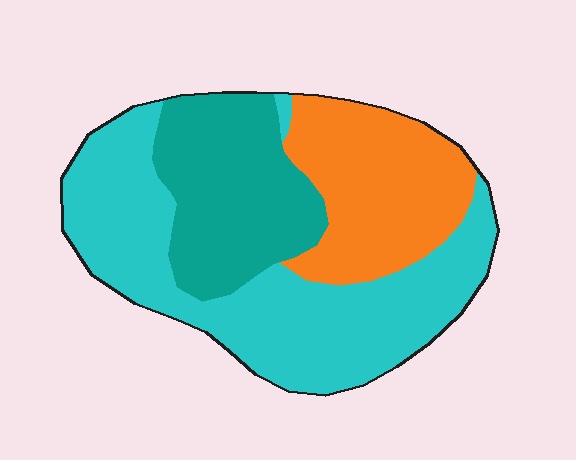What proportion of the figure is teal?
Teal takes up between a sixth and a third of the figure.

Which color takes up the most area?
Cyan, at roughly 45%.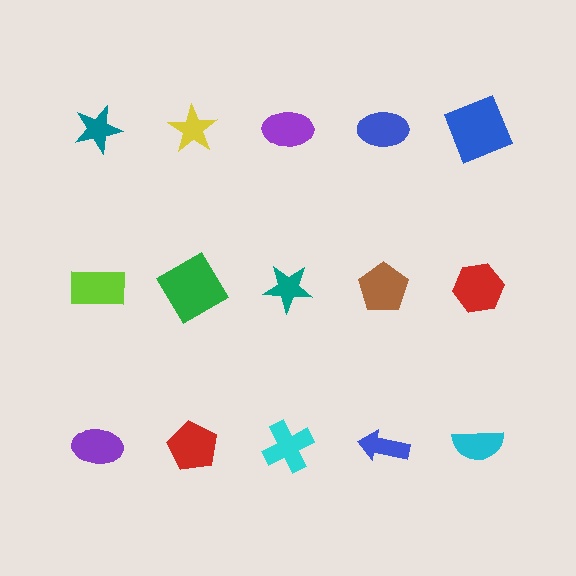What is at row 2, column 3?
A teal star.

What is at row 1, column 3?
A purple ellipse.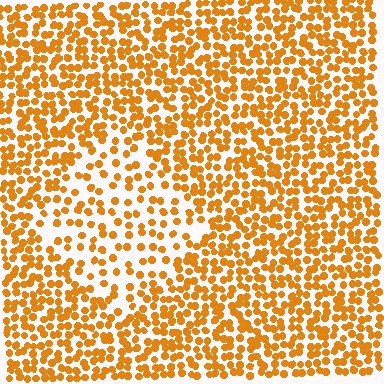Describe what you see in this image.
The image contains small orange elements arranged at two different densities. A diamond-shaped region is visible where the elements are less densely packed than the surrounding area.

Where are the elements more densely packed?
The elements are more densely packed outside the diamond boundary.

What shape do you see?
I see a diamond.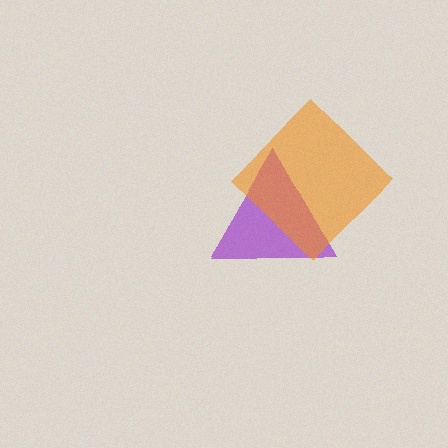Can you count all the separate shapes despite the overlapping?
Yes, there are 2 separate shapes.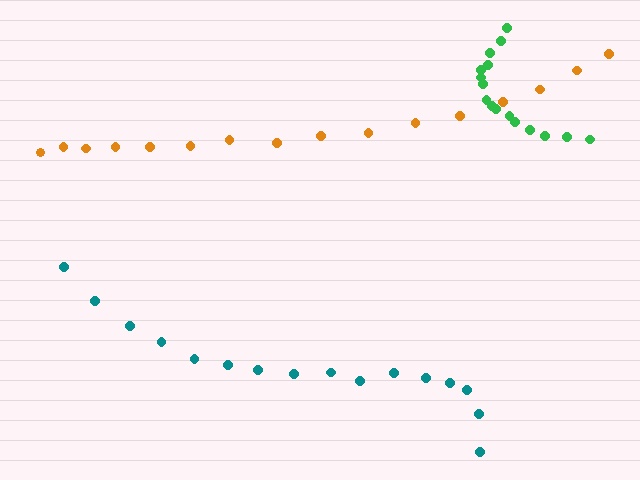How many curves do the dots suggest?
There are 3 distinct paths.